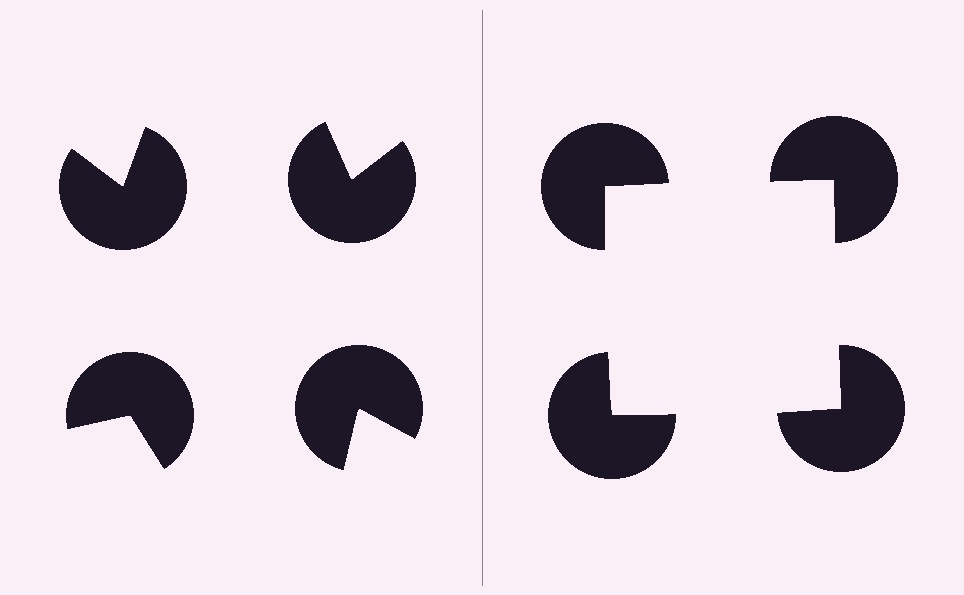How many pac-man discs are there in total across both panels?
8 — 4 on each side.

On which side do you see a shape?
An illusory square appears on the right side. On the left side the wedge cuts are rotated, so no coherent shape forms.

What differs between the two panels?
The pac-man discs are positioned identically on both sides; only the wedge orientations differ. On the right they align to a square; on the left they are misaligned.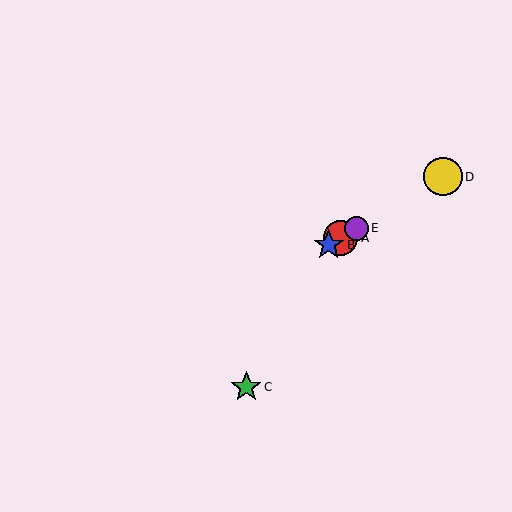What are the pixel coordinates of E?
Object E is at (356, 228).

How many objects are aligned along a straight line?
4 objects (A, B, D, E) are aligned along a straight line.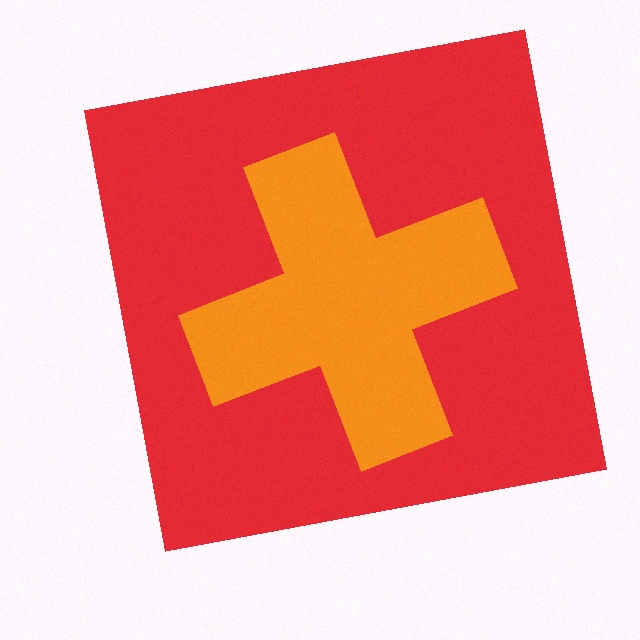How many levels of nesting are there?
2.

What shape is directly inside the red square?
The orange cross.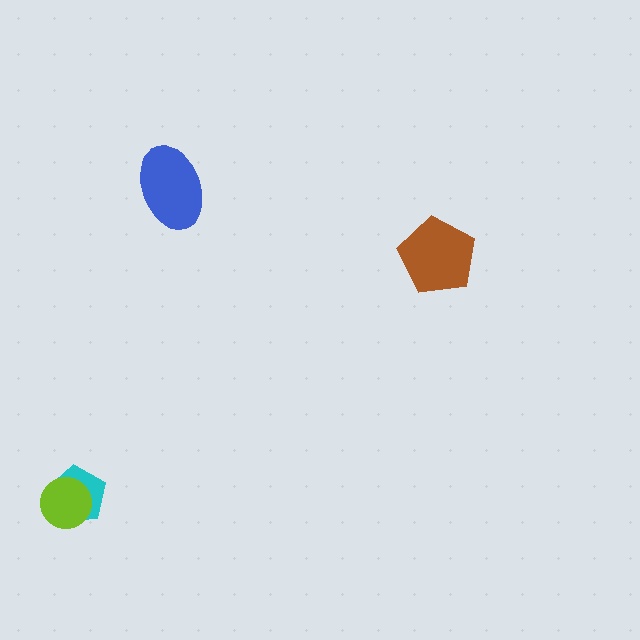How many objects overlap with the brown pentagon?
0 objects overlap with the brown pentagon.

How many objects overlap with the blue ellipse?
0 objects overlap with the blue ellipse.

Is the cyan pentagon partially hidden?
Yes, it is partially covered by another shape.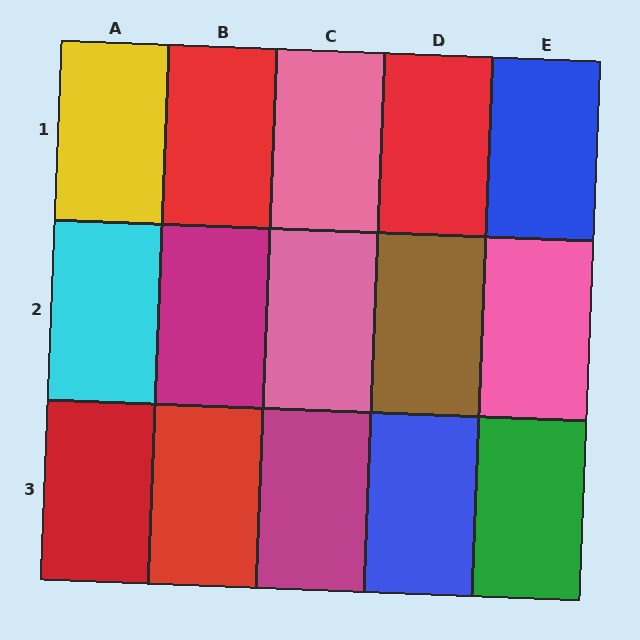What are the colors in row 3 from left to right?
Red, red, magenta, blue, green.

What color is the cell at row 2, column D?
Brown.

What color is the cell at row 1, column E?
Blue.